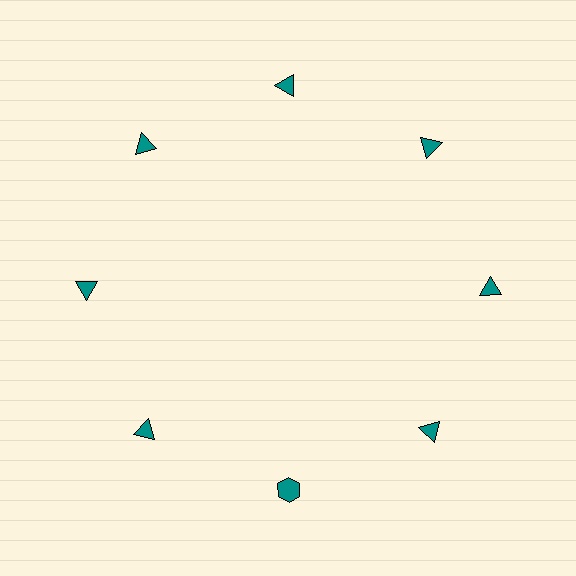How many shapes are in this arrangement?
There are 8 shapes arranged in a ring pattern.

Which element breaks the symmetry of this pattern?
The teal hexagon at roughly the 6 o'clock position breaks the symmetry. All other shapes are teal triangles.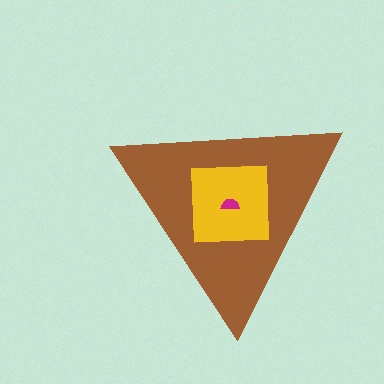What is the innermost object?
The magenta semicircle.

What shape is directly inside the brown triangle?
The yellow square.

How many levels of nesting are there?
3.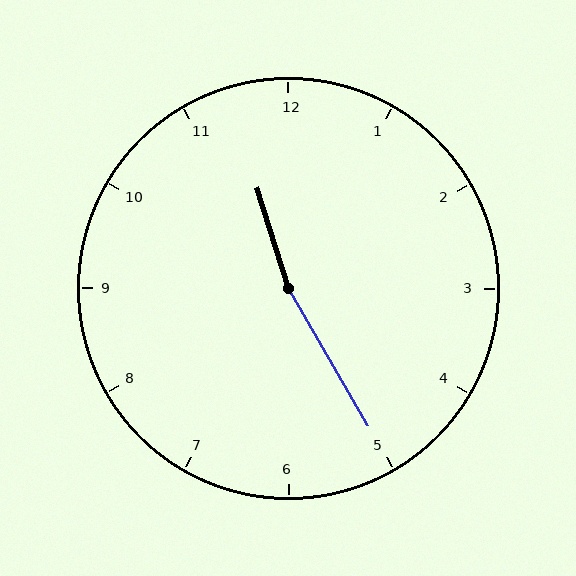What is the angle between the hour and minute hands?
Approximately 168 degrees.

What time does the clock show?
11:25.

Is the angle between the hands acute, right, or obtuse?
It is obtuse.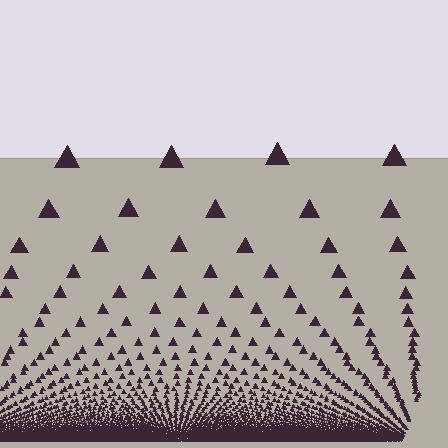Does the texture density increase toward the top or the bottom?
Density increases toward the bottom.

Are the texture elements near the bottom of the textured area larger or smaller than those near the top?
Smaller. The gradient is inverted — elements near the bottom are smaller and denser.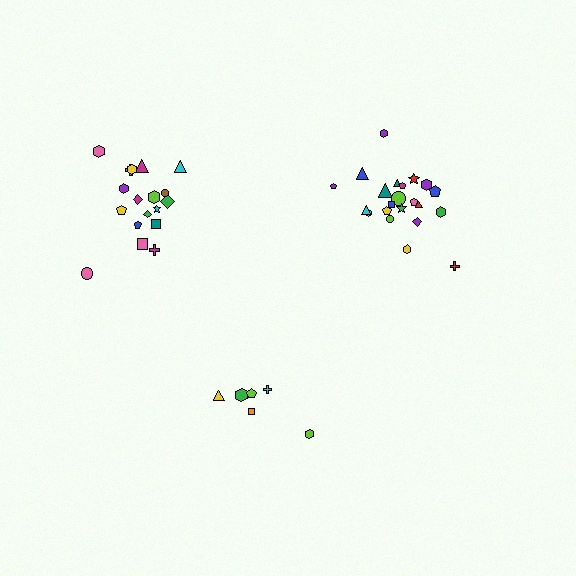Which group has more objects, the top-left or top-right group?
The top-right group.